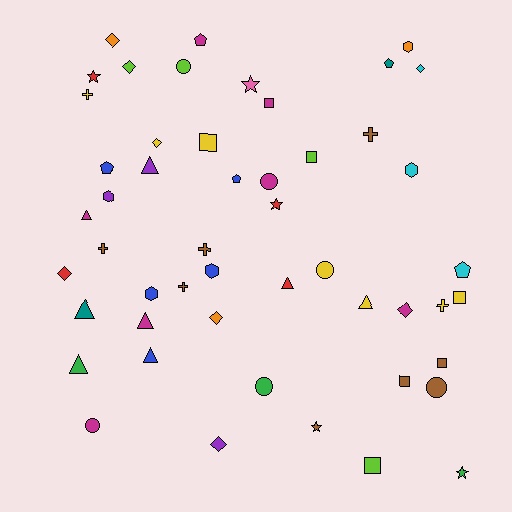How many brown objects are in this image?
There are 8 brown objects.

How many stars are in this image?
There are 5 stars.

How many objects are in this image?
There are 50 objects.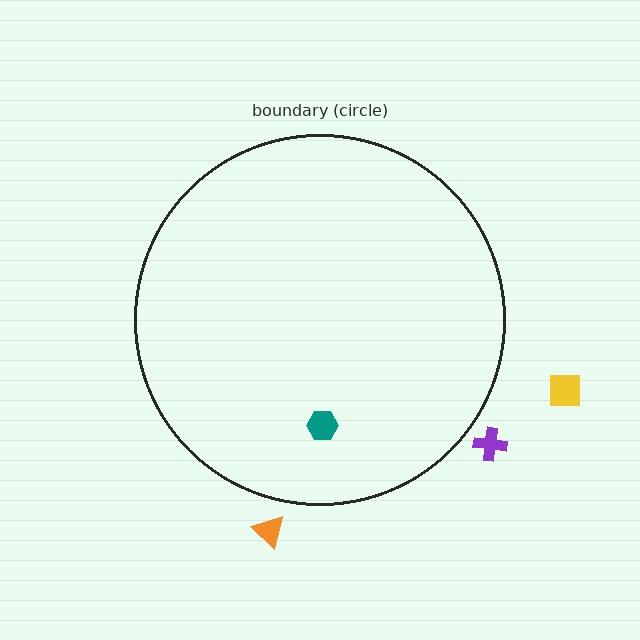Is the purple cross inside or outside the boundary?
Outside.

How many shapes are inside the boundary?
1 inside, 3 outside.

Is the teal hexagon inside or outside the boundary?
Inside.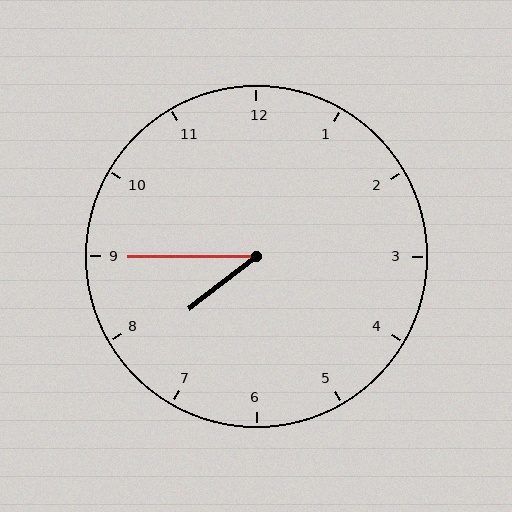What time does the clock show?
7:45.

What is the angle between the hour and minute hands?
Approximately 38 degrees.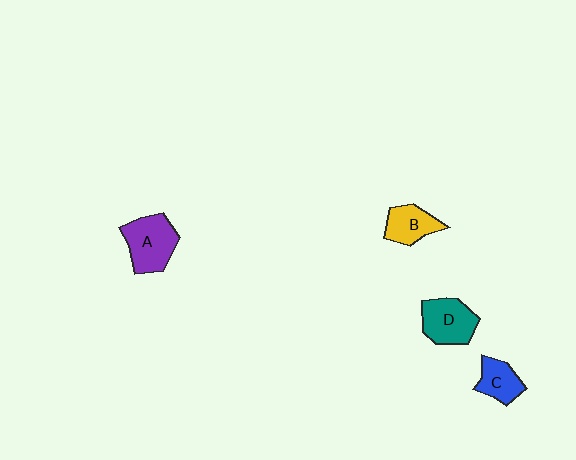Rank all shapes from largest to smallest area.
From largest to smallest: A (purple), D (teal), B (yellow), C (blue).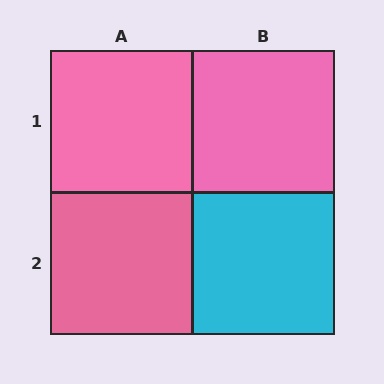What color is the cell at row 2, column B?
Cyan.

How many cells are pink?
3 cells are pink.